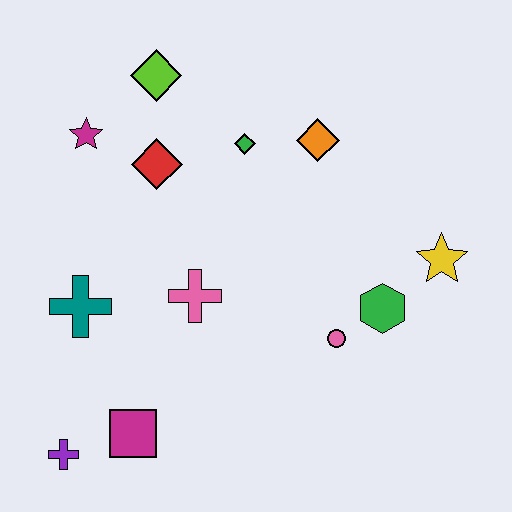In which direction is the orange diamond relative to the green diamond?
The orange diamond is to the right of the green diamond.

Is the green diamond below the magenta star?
Yes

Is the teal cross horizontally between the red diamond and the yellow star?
No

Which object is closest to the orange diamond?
The green diamond is closest to the orange diamond.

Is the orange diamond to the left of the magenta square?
No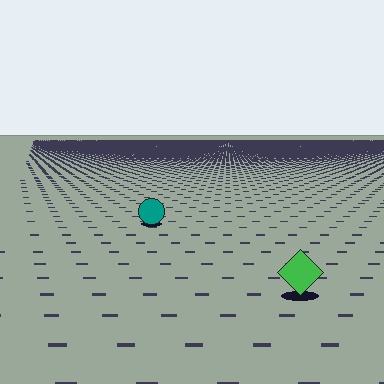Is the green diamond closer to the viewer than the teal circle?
Yes. The green diamond is closer — you can tell from the texture gradient: the ground texture is coarser near it.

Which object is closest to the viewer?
The green diamond is closest. The texture marks near it are larger and more spread out.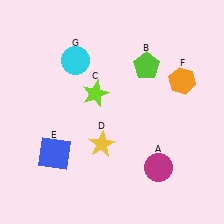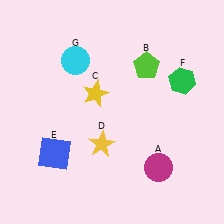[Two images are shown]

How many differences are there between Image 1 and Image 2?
There are 2 differences between the two images.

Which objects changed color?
C changed from lime to yellow. F changed from orange to green.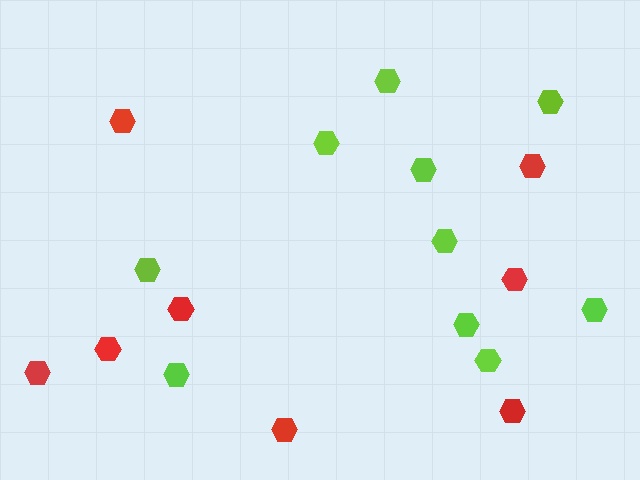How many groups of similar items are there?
There are 2 groups: one group of lime hexagons (10) and one group of red hexagons (8).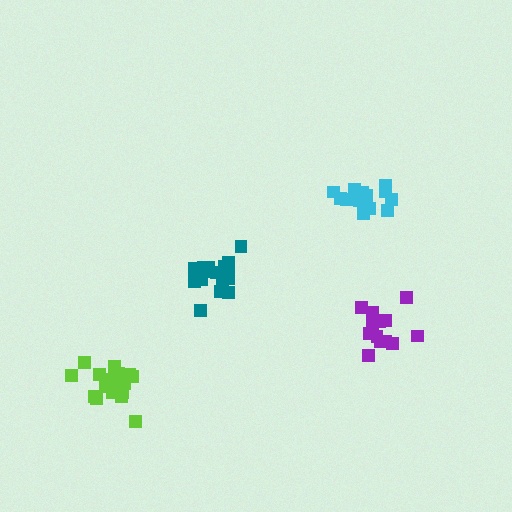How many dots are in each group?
Group 1: 15 dots, Group 2: 18 dots, Group 3: 16 dots, Group 4: 14 dots (63 total).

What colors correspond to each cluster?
The clusters are colored: purple, lime, teal, cyan.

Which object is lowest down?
The lime cluster is bottommost.